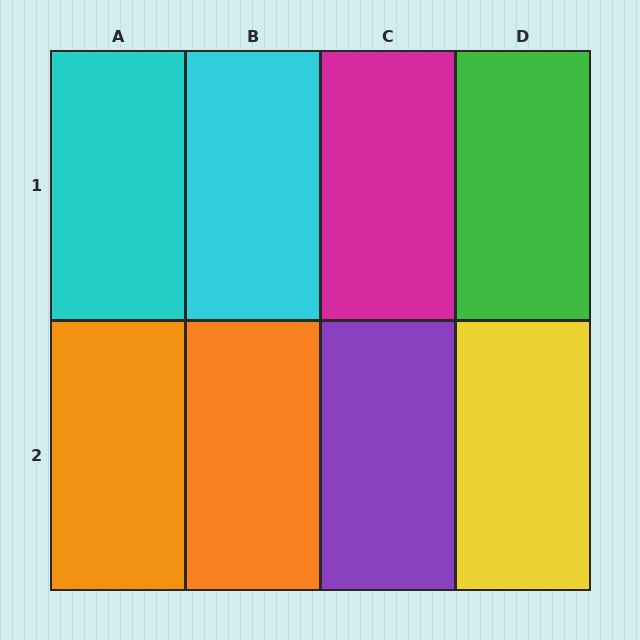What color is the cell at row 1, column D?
Green.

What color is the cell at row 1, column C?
Magenta.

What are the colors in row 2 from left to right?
Orange, orange, purple, yellow.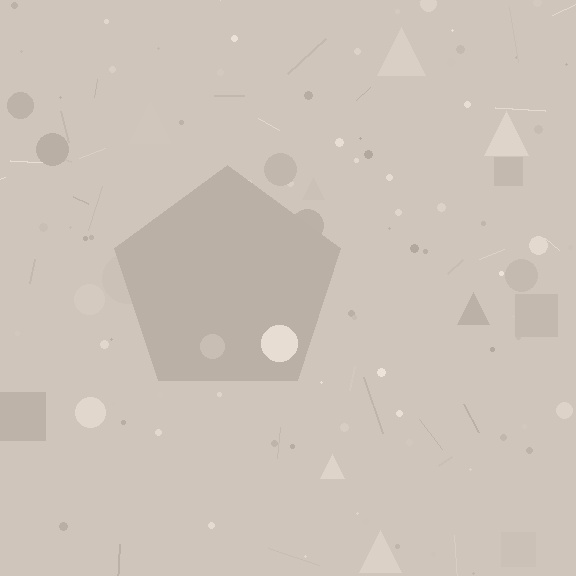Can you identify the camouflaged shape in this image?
The camouflaged shape is a pentagon.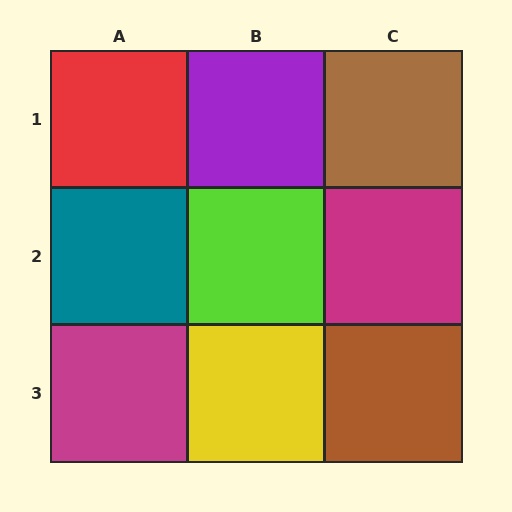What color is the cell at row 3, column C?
Brown.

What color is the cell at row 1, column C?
Brown.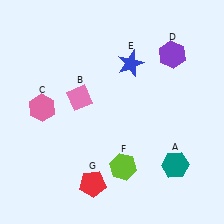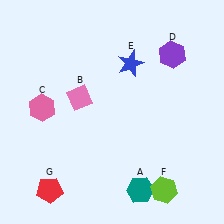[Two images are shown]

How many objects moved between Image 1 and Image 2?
3 objects moved between the two images.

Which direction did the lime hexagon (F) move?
The lime hexagon (F) moved right.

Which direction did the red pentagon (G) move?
The red pentagon (G) moved left.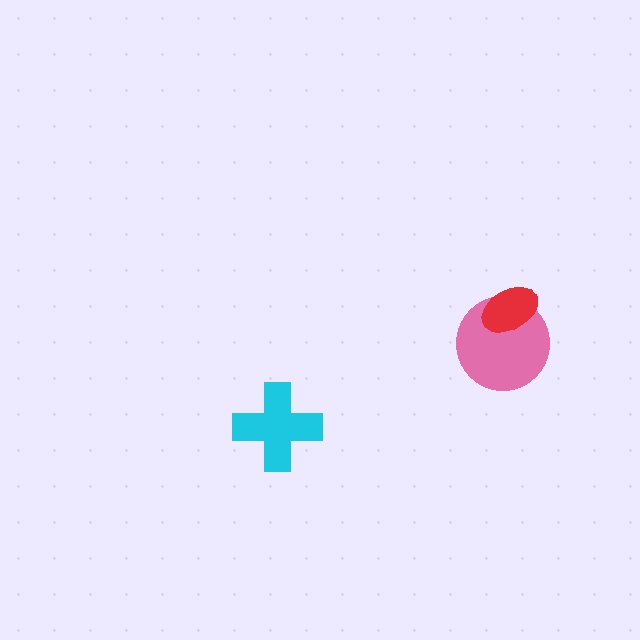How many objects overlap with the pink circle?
1 object overlaps with the pink circle.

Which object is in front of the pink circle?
The red ellipse is in front of the pink circle.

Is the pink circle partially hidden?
Yes, it is partially covered by another shape.